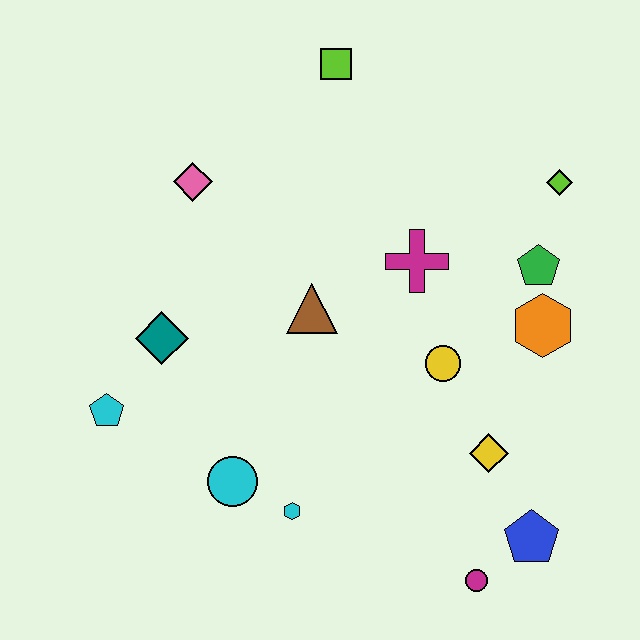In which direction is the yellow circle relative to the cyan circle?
The yellow circle is to the right of the cyan circle.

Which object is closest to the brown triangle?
The magenta cross is closest to the brown triangle.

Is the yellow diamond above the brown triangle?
No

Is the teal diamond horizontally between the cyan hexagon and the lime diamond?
No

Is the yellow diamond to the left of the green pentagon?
Yes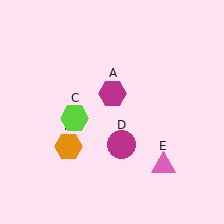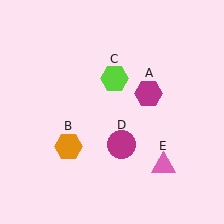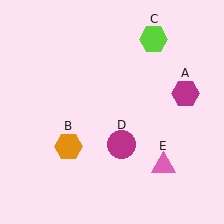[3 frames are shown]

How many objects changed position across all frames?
2 objects changed position: magenta hexagon (object A), lime hexagon (object C).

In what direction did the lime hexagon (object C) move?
The lime hexagon (object C) moved up and to the right.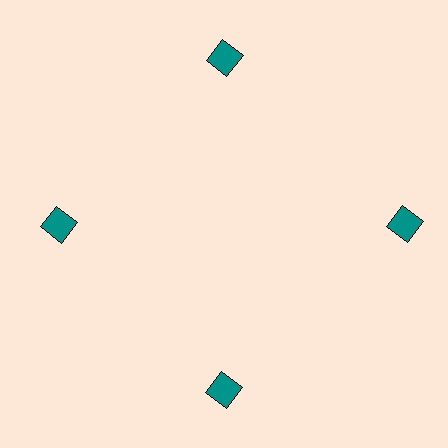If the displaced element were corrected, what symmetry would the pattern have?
It would have 4-fold rotational symmetry — the pattern would map onto itself every 90 degrees.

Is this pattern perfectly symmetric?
No. The 4 teal squares are arranged in a ring, but one element near the 3 o'clock position is pushed outward from the center, breaking the 4-fold rotational symmetry.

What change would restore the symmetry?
The symmetry would be restored by moving it inward, back onto the ring so that all 4 squares sit at equal angles and equal distance from the center.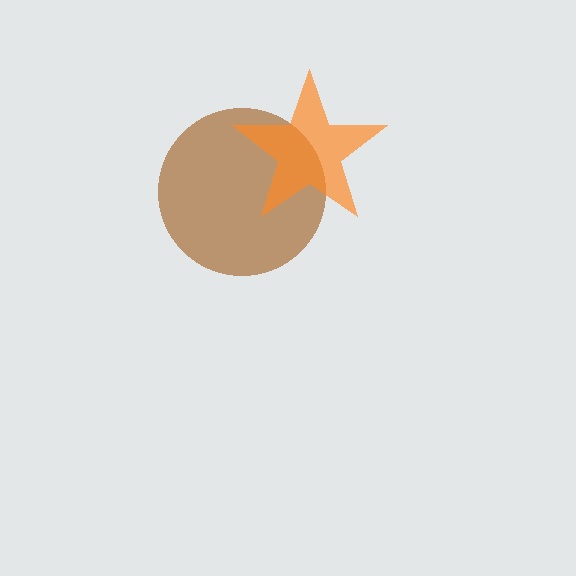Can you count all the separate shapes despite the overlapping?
Yes, there are 2 separate shapes.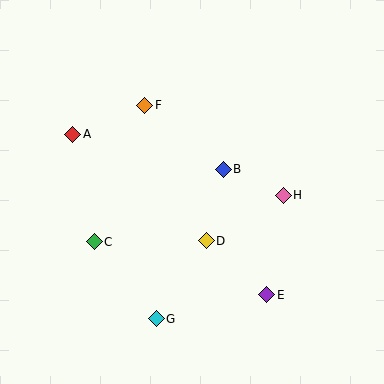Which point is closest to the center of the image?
Point B at (223, 169) is closest to the center.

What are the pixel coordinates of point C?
Point C is at (94, 242).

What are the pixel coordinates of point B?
Point B is at (223, 169).